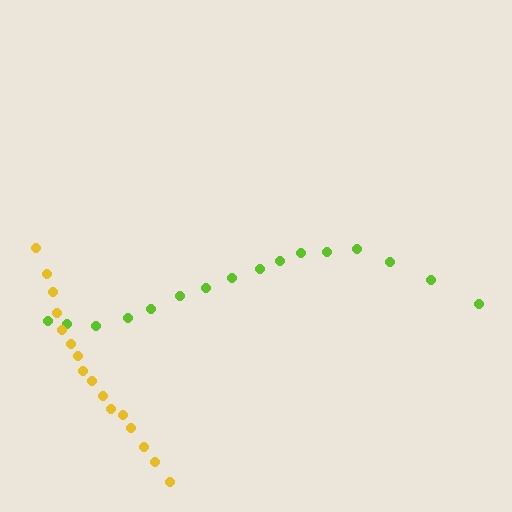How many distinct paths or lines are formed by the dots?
There are 2 distinct paths.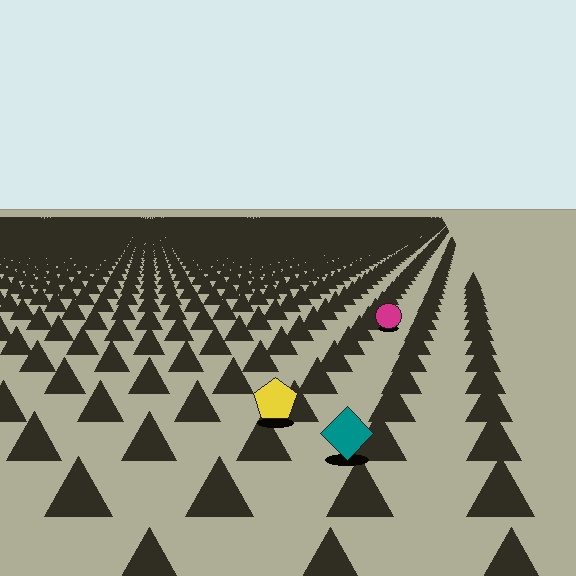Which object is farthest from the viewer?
The magenta circle is farthest from the viewer. It appears smaller and the ground texture around it is denser.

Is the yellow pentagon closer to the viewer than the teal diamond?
No. The teal diamond is closer — you can tell from the texture gradient: the ground texture is coarser near it.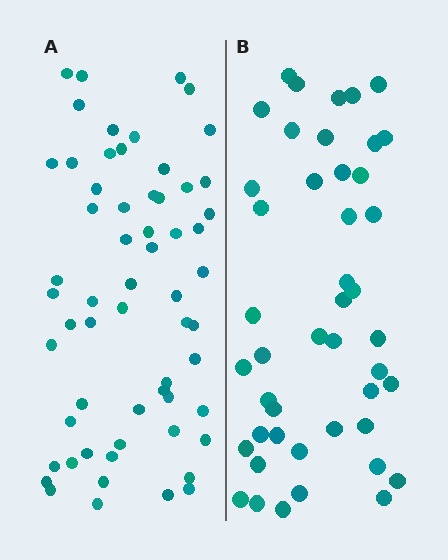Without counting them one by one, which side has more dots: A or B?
Region A (the left region) has more dots.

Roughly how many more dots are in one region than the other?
Region A has approximately 15 more dots than region B.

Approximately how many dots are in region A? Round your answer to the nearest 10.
About 60 dots.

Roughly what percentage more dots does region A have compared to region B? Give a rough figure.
About 35% more.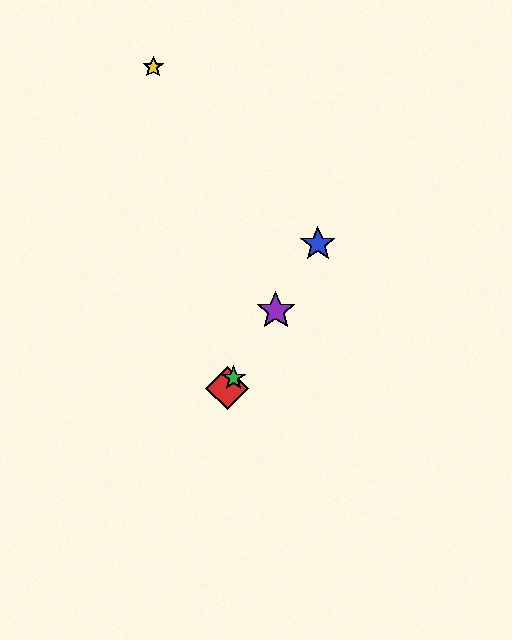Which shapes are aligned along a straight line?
The red diamond, the blue star, the green star, the purple star are aligned along a straight line.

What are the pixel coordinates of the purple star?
The purple star is at (276, 311).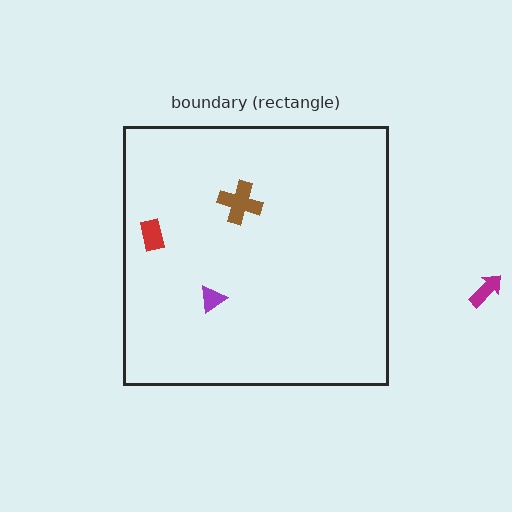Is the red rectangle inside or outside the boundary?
Inside.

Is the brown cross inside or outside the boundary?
Inside.